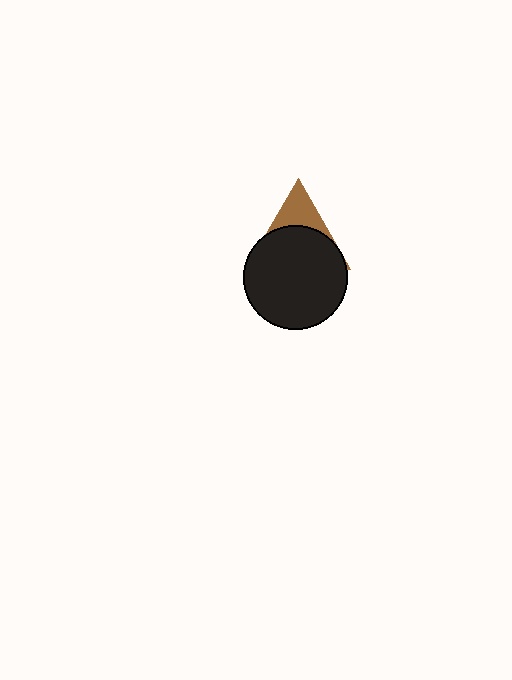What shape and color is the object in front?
The object in front is a black circle.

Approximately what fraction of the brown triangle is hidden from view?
Roughly 69% of the brown triangle is hidden behind the black circle.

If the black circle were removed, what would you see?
You would see the complete brown triangle.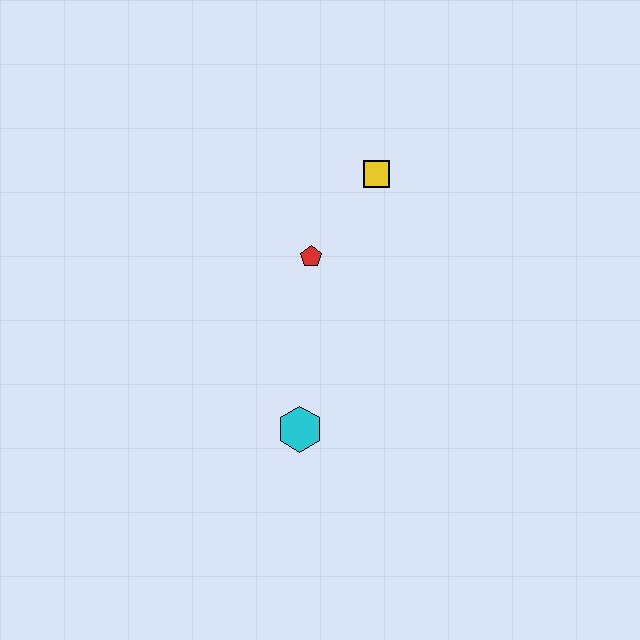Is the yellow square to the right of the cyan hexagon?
Yes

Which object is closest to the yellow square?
The red pentagon is closest to the yellow square.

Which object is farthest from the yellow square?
The cyan hexagon is farthest from the yellow square.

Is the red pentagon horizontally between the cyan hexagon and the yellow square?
Yes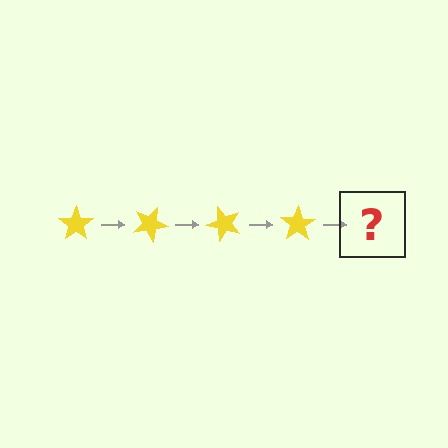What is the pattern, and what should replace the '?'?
The pattern is that the star rotates 25 degrees each step. The '?' should be a yellow star rotated 100 degrees.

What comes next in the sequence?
The next element should be a yellow star rotated 100 degrees.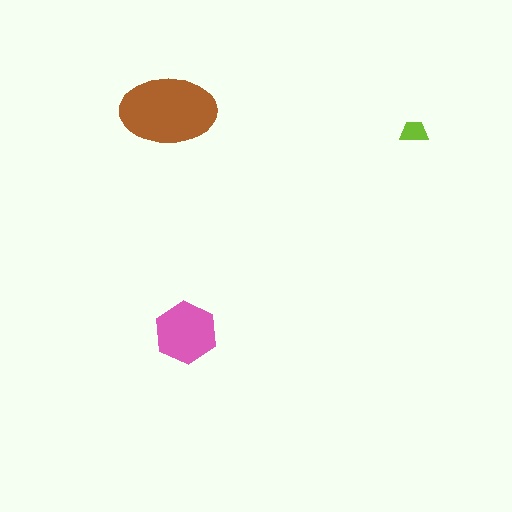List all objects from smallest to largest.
The lime trapezoid, the pink hexagon, the brown ellipse.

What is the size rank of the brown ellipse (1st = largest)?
1st.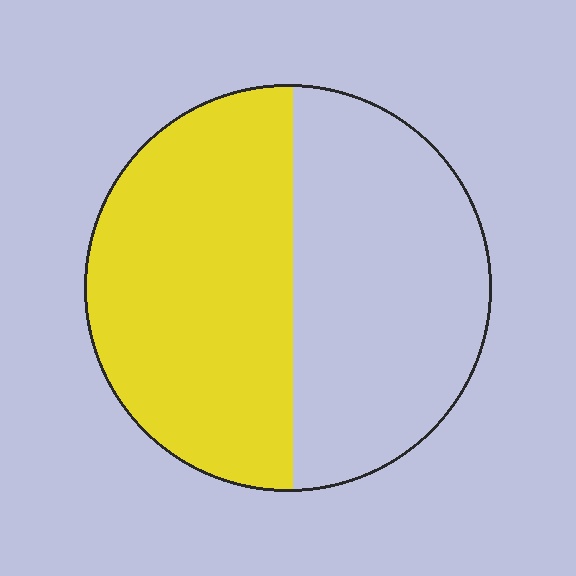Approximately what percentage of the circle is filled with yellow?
Approximately 50%.